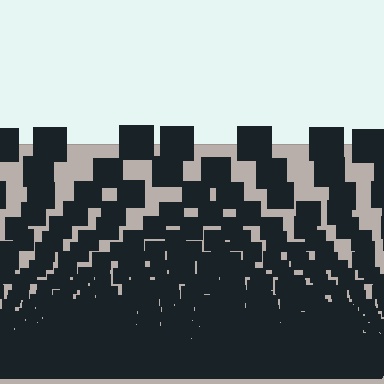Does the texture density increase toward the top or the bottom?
Density increases toward the bottom.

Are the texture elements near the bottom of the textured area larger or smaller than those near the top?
Smaller. The gradient is inverted — elements near the bottom are smaller and denser.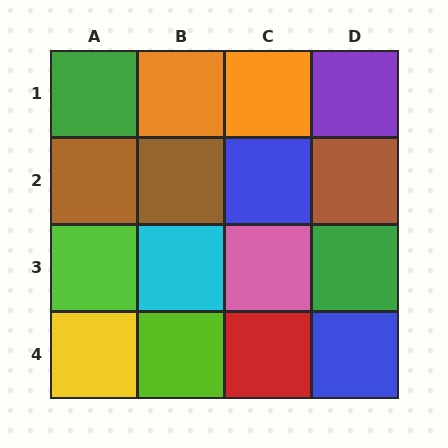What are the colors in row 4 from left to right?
Yellow, lime, red, blue.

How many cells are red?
1 cell is red.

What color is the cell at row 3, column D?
Green.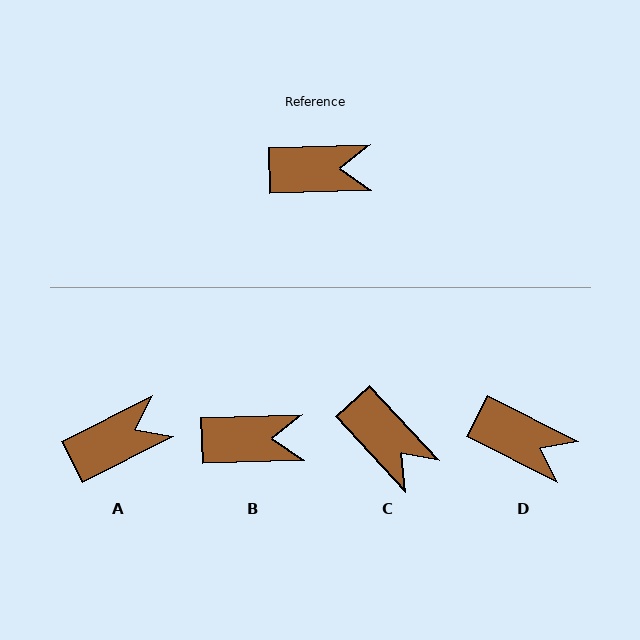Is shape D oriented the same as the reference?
No, it is off by about 29 degrees.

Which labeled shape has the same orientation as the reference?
B.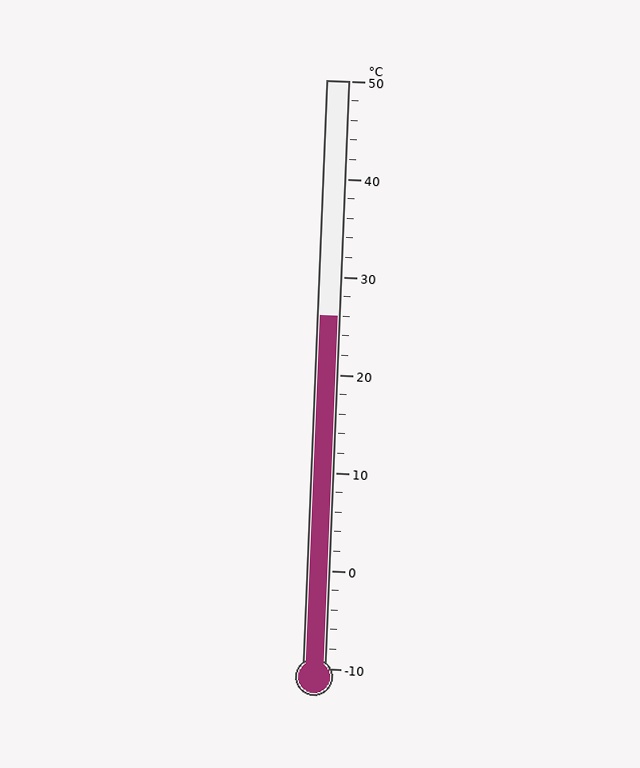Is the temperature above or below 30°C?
The temperature is below 30°C.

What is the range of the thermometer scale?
The thermometer scale ranges from -10°C to 50°C.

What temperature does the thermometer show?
The thermometer shows approximately 26°C.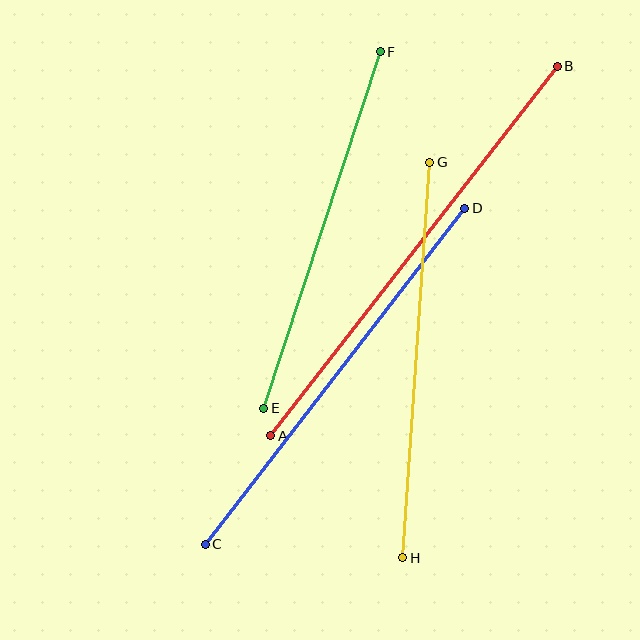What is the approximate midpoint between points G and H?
The midpoint is at approximately (416, 360) pixels.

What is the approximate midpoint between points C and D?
The midpoint is at approximately (335, 376) pixels.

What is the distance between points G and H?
The distance is approximately 396 pixels.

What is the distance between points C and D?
The distance is approximately 425 pixels.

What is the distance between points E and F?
The distance is approximately 375 pixels.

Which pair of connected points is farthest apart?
Points A and B are farthest apart.